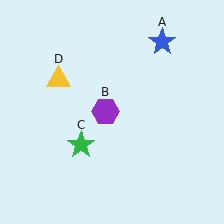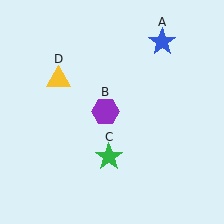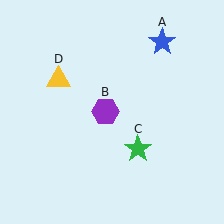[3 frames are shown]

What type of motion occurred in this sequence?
The green star (object C) rotated counterclockwise around the center of the scene.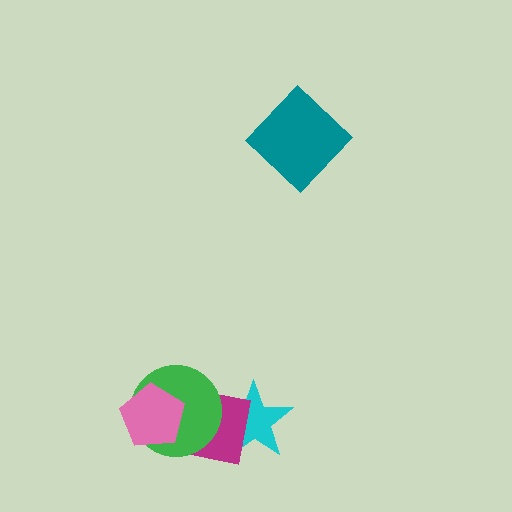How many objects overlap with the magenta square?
3 objects overlap with the magenta square.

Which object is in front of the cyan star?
The magenta square is in front of the cyan star.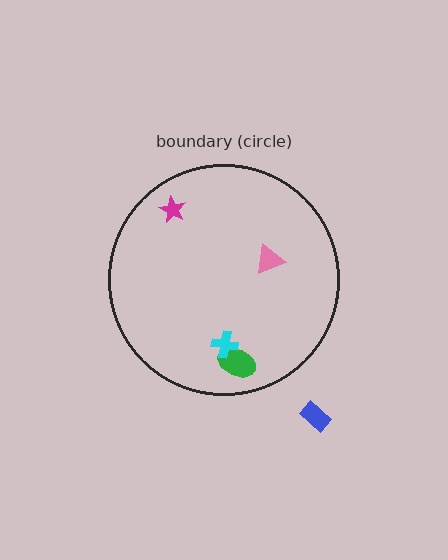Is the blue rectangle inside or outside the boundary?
Outside.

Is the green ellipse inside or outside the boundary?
Inside.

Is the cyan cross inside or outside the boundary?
Inside.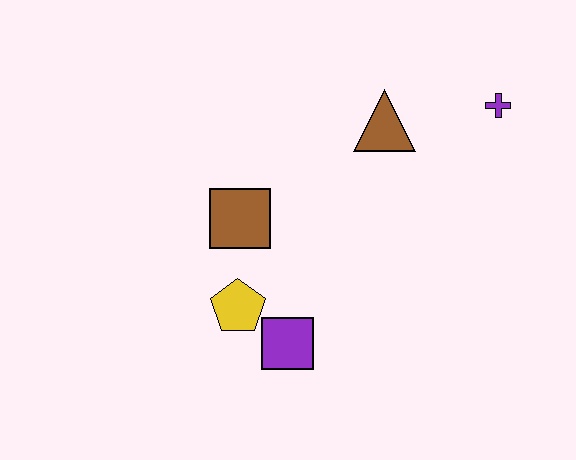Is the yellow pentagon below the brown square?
Yes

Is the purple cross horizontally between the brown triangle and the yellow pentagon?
No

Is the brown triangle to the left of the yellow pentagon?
No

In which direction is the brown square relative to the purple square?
The brown square is above the purple square.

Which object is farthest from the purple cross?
The yellow pentagon is farthest from the purple cross.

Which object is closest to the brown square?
The yellow pentagon is closest to the brown square.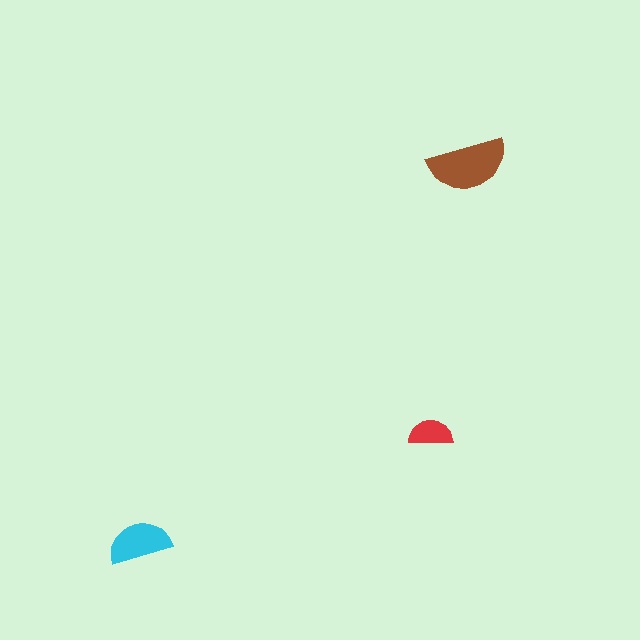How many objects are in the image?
There are 3 objects in the image.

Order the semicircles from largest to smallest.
the brown one, the cyan one, the red one.